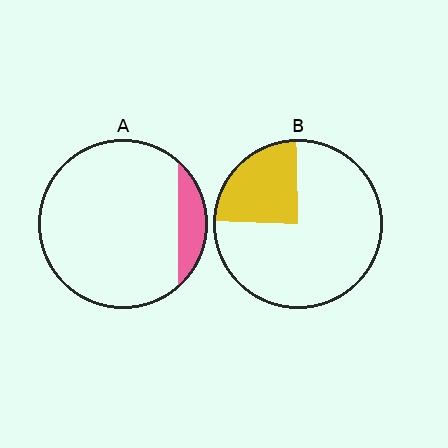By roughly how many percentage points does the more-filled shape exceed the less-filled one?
By roughly 10 percentage points (B over A).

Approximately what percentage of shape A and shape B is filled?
A is approximately 10% and B is approximately 25%.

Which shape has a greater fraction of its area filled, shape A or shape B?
Shape B.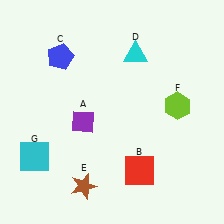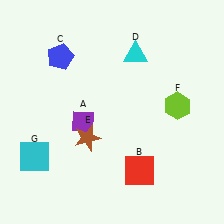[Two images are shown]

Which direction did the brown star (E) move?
The brown star (E) moved up.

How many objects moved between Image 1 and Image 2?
1 object moved between the two images.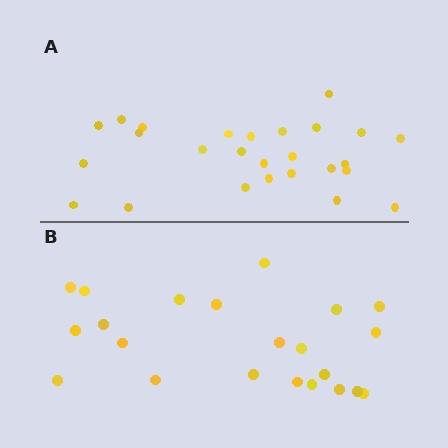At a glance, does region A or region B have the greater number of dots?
Region A (the top region) has more dots.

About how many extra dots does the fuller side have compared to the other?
Region A has about 4 more dots than region B.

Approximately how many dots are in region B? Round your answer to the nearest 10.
About 20 dots. (The exact count is 22, which rounds to 20.)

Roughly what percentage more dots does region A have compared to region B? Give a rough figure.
About 20% more.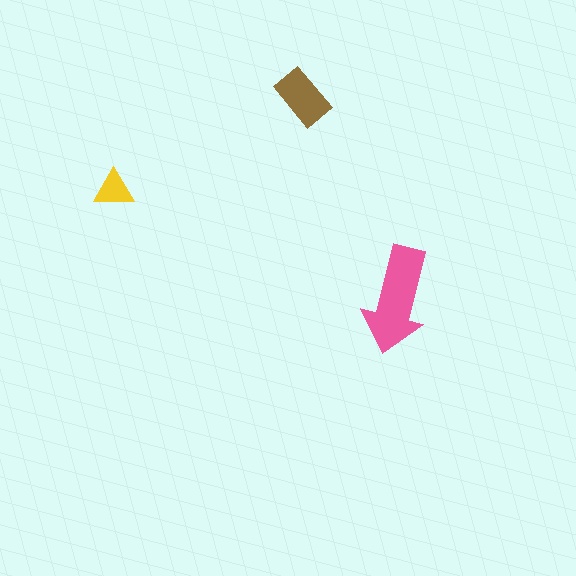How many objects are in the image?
There are 3 objects in the image.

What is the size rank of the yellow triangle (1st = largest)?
3rd.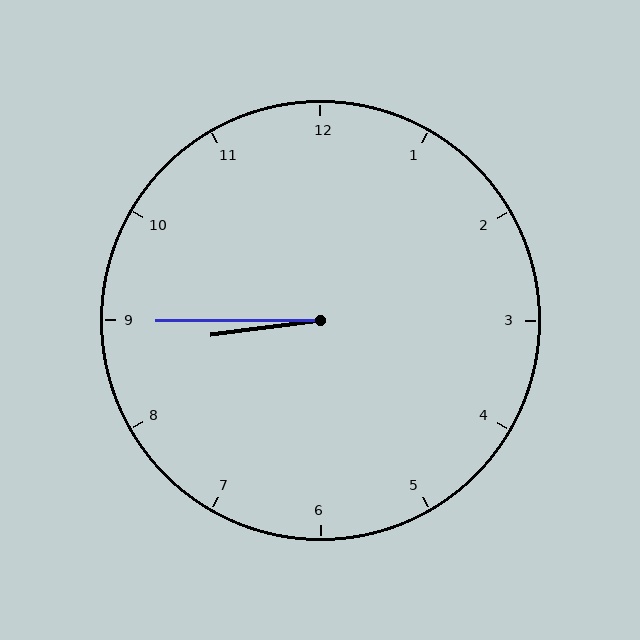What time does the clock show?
8:45.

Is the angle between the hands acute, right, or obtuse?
It is acute.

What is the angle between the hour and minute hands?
Approximately 8 degrees.